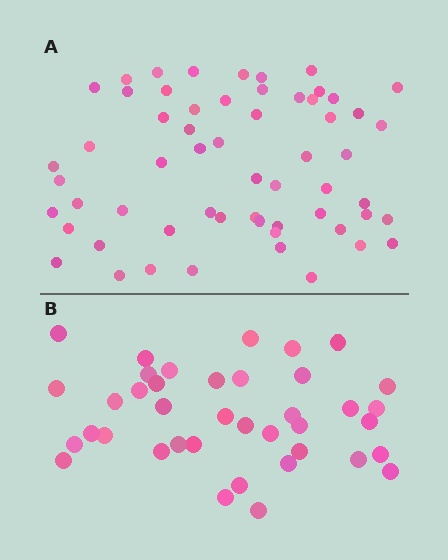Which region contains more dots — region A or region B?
Region A (the top region) has more dots.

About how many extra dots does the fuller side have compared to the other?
Region A has approximately 20 more dots than region B.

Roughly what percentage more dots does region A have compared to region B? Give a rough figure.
About 50% more.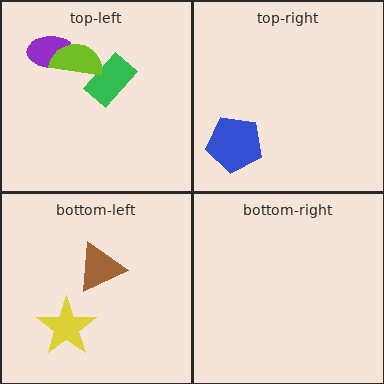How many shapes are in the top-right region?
1.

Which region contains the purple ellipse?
The top-left region.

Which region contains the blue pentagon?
The top-right region.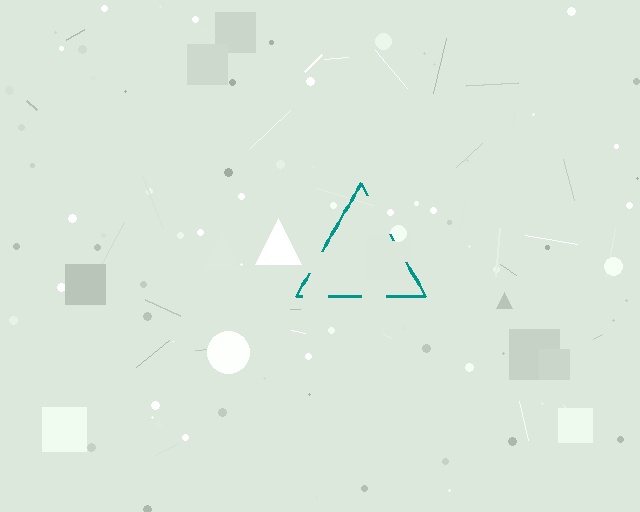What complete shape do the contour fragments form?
The contour fragments form a triangle.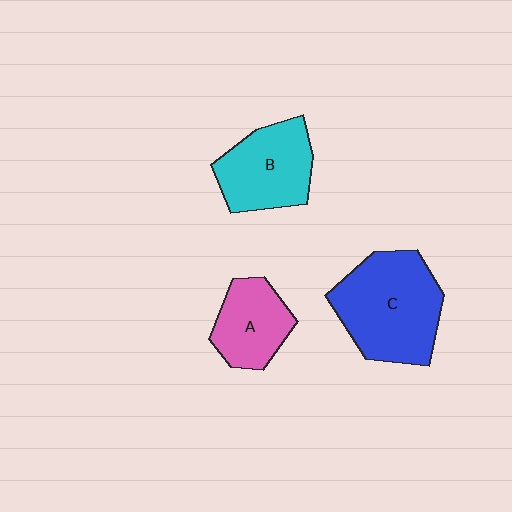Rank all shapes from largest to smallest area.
From largest to smallest: C (blue), B (cyan), A (pink).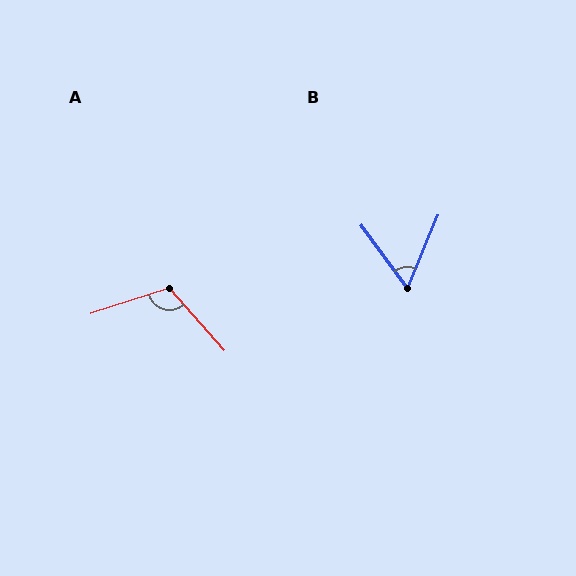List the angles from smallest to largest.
B (59°), A (113°).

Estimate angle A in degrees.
Approximately 113 degrees.